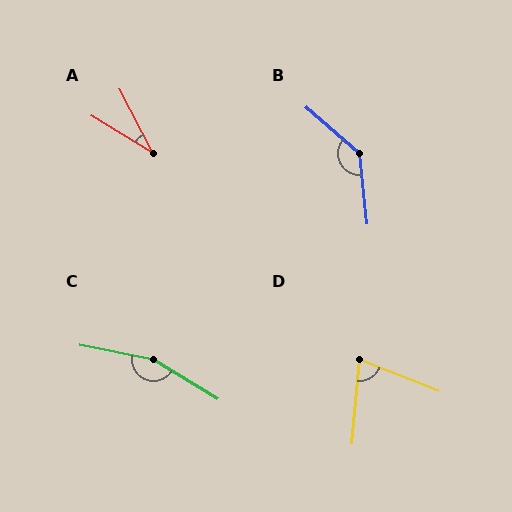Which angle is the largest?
C, at approximately 160 degrees.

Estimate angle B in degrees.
Approximately 137 degrees.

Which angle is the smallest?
A, at approximately 31 degrees.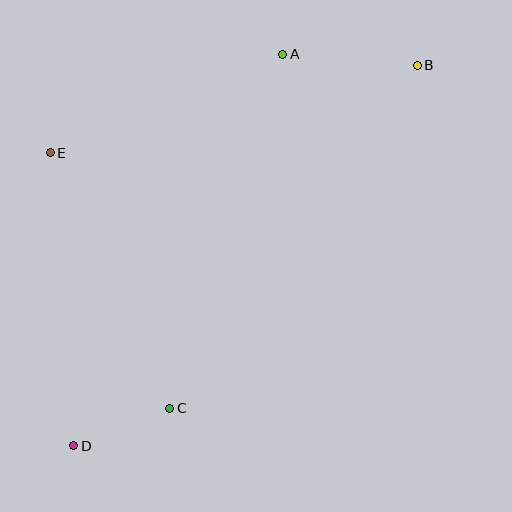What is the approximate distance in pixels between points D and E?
The distance between D and E is approximately 294 pixels.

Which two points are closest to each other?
Points C and D are closest to each other.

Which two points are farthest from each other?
Points B and D are farthest from each other.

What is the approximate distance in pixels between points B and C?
The distance between B and C is approximately 423 pixels.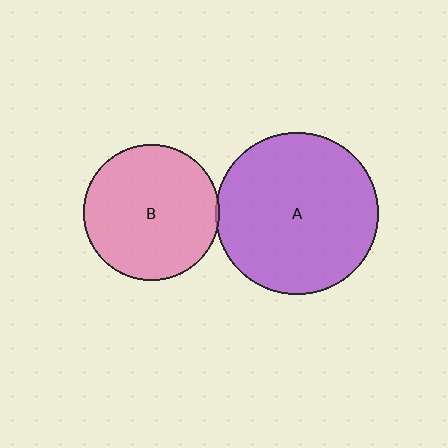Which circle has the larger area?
Circle A (purple).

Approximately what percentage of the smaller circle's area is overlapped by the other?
Approximately 5%.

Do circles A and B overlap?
Yes.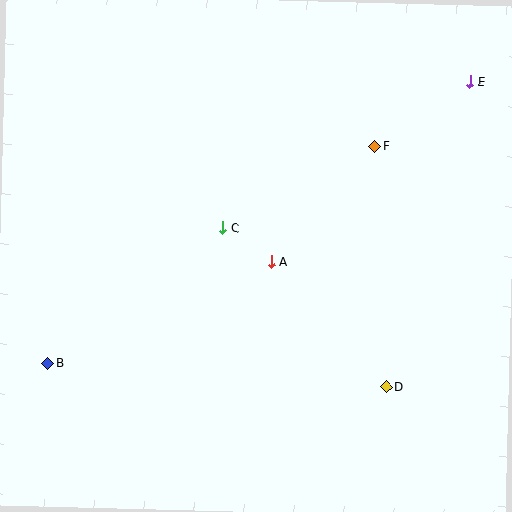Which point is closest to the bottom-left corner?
Point B is closest to the bottom-left corner.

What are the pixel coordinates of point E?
Point E is at (470, 82).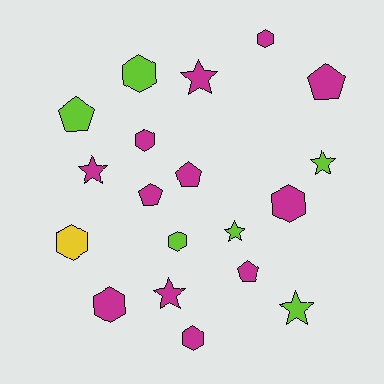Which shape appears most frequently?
Hexagon, with 8 objects.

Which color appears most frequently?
Magenta, with 12 objects.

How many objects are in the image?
There are 19 objects.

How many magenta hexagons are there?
There are 5 magenta hexagons.